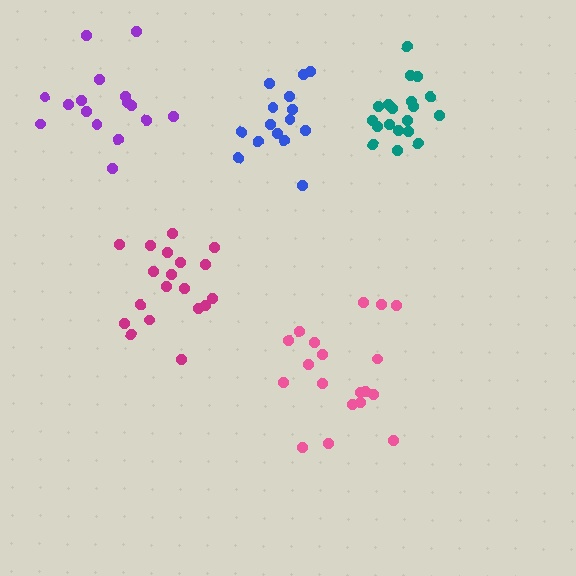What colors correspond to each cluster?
The clusters are colored: pink, magenta, teal, purple, blue.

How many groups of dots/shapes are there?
There are 5 groups.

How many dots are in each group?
Group 1: 19 dots, Group 2: 19 dots, Group 3: 19 dots, Group 4: 16 dots, Group 5: 15 dots (88 total).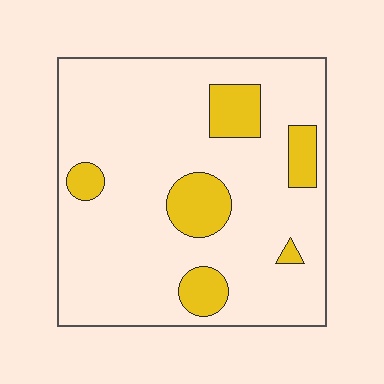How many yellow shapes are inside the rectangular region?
6.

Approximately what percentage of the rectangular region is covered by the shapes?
Approximately 15%.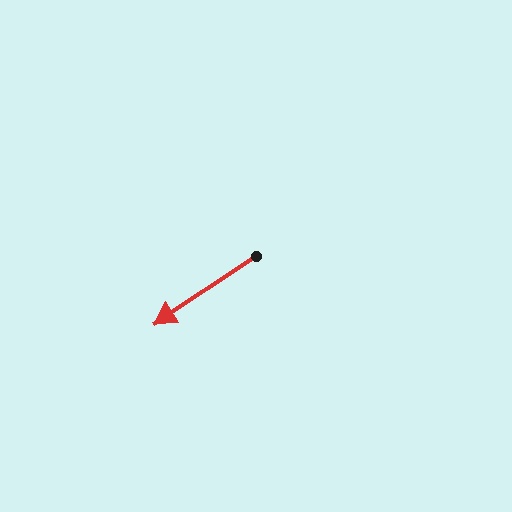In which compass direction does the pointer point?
Southwest.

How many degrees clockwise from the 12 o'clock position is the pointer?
Approximately 236 degrees.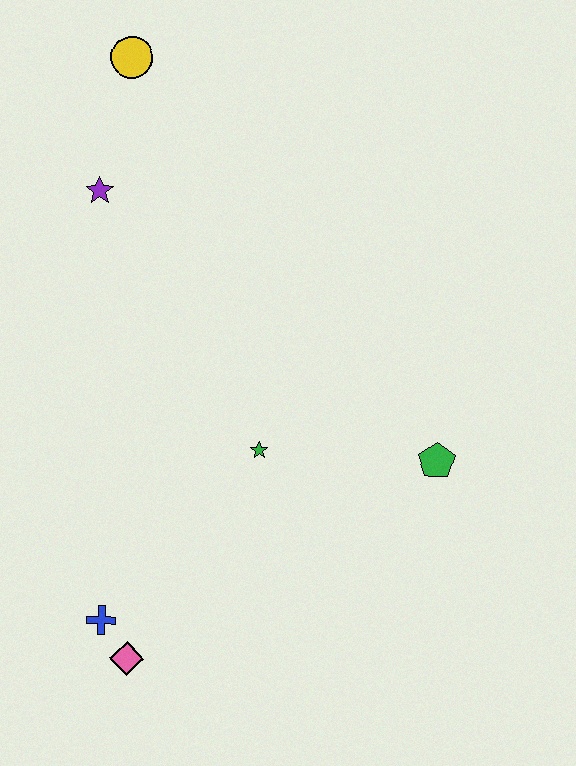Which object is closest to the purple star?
The yellow circle is closest to the purple star.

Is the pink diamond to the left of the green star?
Yes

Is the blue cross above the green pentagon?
No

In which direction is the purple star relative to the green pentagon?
The purple star is to the left of the green pentagon.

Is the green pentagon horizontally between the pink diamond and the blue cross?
No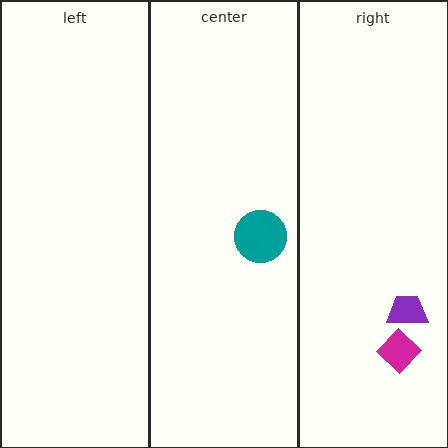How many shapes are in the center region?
1.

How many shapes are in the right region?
2.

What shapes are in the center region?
The teal circle.